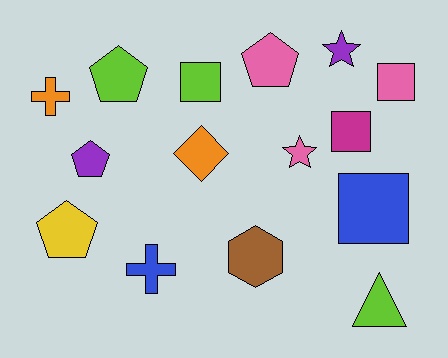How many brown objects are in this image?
There is 1 brown object.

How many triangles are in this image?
There is 1 triangle.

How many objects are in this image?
There are 15 objects.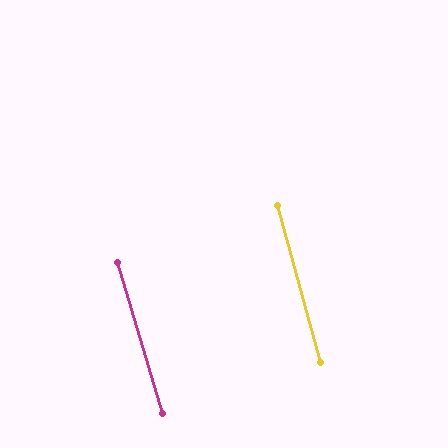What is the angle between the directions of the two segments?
Approximately 1 degree.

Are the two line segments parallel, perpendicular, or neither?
Parallel — their directions differ by only 1.3°.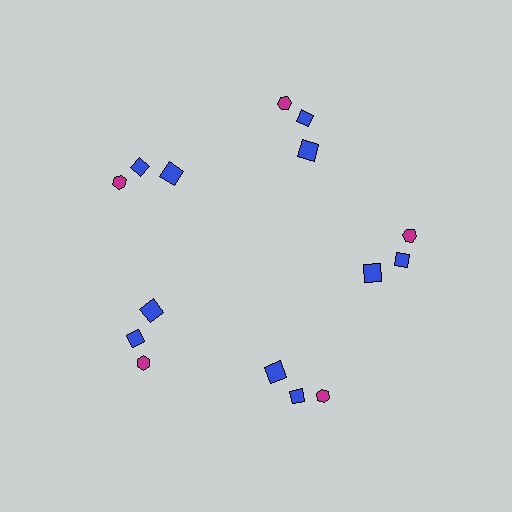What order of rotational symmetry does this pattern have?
This pattern has 5-fold rotational symmetry.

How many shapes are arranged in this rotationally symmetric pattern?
There are 15 shapes, arranged in 5 groups of 3.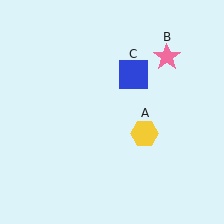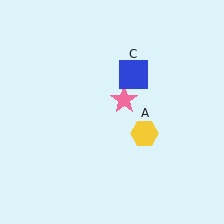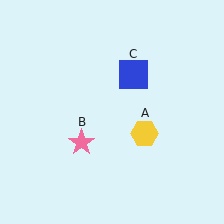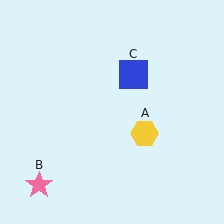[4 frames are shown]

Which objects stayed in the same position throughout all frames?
Yellow hexagon (object A) and blue square (object C) remained stationary.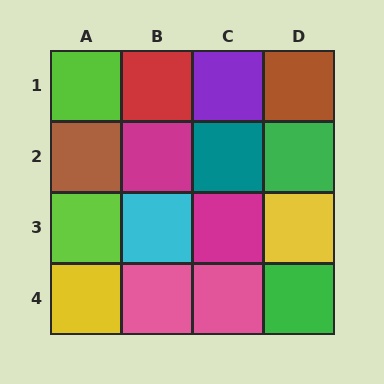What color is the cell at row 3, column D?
Yellow.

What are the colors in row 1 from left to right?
Lime, red, purple, brown.